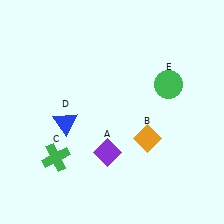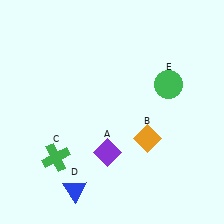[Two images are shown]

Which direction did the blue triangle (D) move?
The blue triangle (D) moved down.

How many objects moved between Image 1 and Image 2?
1 object moved between the two images.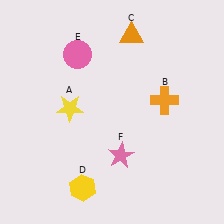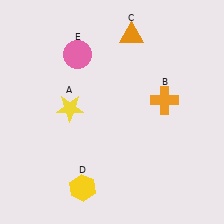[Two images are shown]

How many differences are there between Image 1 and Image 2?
There is 1 difference between the two images.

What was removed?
The pink star (F) was removed in Image 2.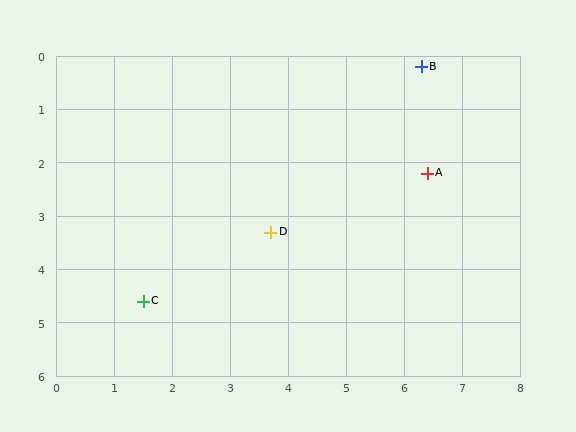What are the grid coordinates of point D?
Point D is at approximately (3.7, 3.3).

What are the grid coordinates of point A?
Point A is at approximately (6.4, 2.2).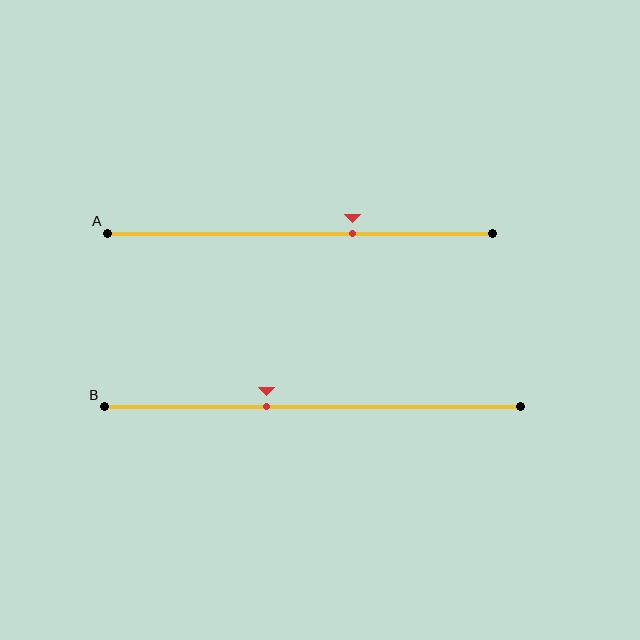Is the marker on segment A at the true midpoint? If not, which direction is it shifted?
No, the marker on segment A is shifted to the right by about 14% of the segment length.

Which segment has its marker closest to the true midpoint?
Segment B has its marker closest to the true midpoint.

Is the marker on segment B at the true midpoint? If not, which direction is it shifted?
No, the marker on segment B is shifted to the left by about 11% of the segment length.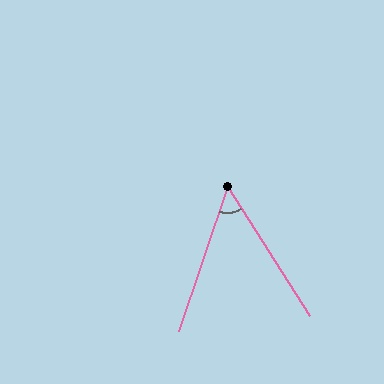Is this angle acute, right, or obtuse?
It is acute.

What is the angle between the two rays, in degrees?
Approximately 51 degrees.